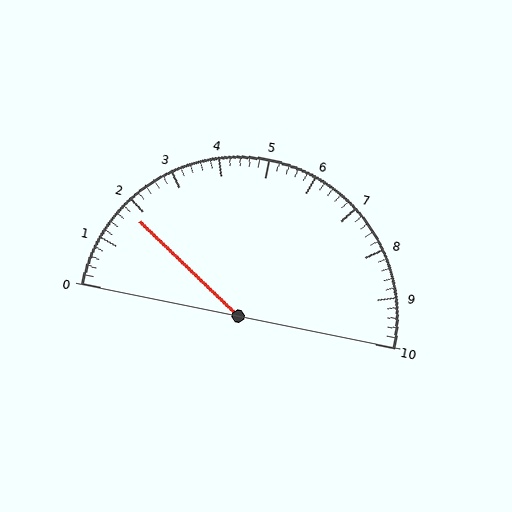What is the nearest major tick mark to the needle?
The nearest major tick mark is 2.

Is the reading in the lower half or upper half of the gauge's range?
The reading is in the lower half of the range (0 to 10).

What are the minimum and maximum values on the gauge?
The gauge ranges from 0 to 10.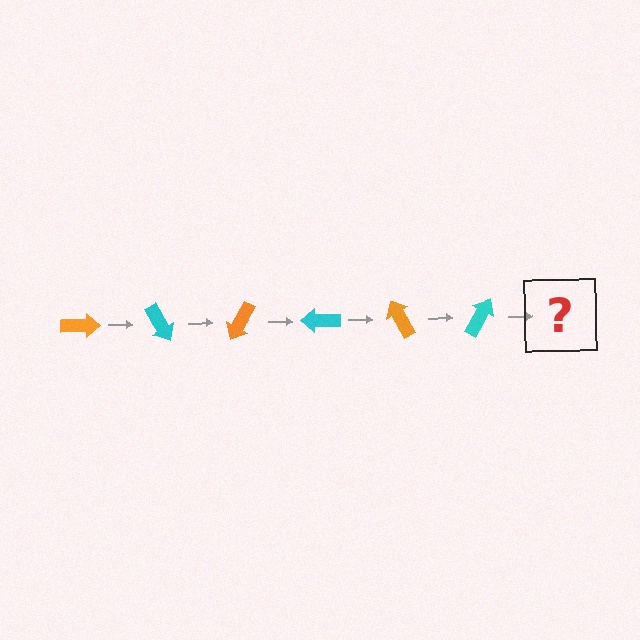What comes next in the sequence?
The next element should be an orange arrow, rotated 360 degrees from the start.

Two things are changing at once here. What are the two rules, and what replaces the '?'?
The two rules are that it rotates 60 degrees each step and the color cycles through orange and cyan. The '?' should be an orange arrow, rotated 360 degrees from the start.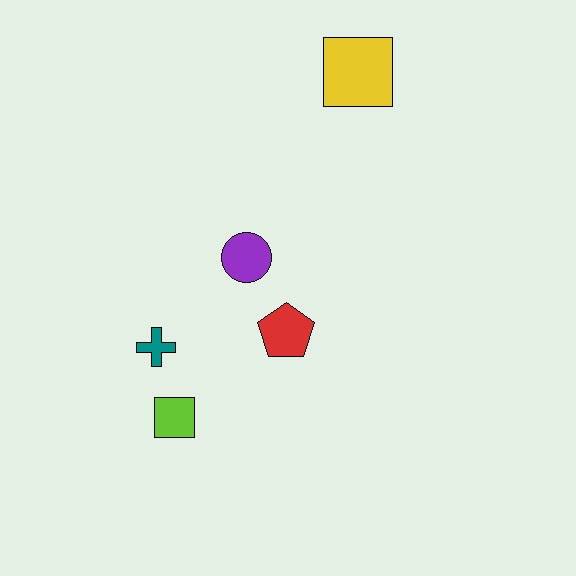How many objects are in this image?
There are 5 objects.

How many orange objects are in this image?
There are no orange objects.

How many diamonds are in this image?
There are no diamonds.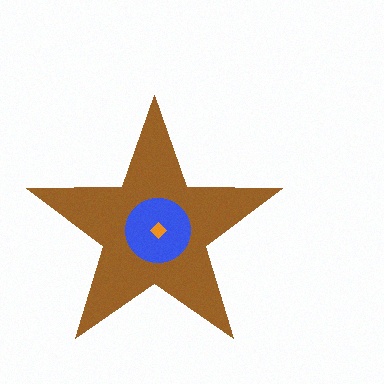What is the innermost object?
The orange diamond.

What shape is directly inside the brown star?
The blue circle.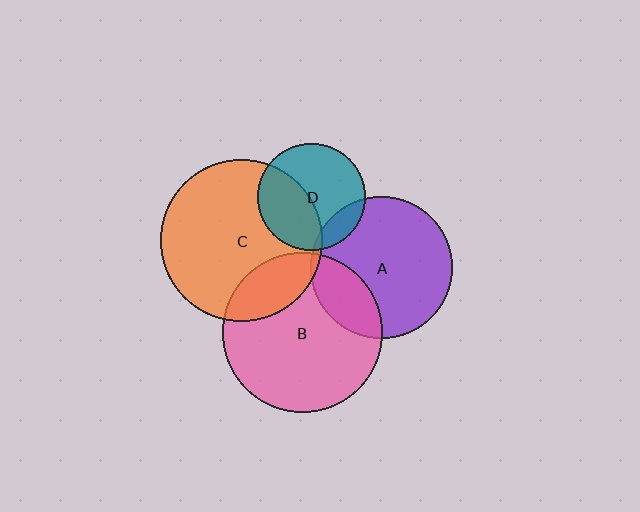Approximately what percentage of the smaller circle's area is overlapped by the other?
Approximately 15%.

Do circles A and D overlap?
Yes.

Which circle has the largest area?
Circle C (orange).